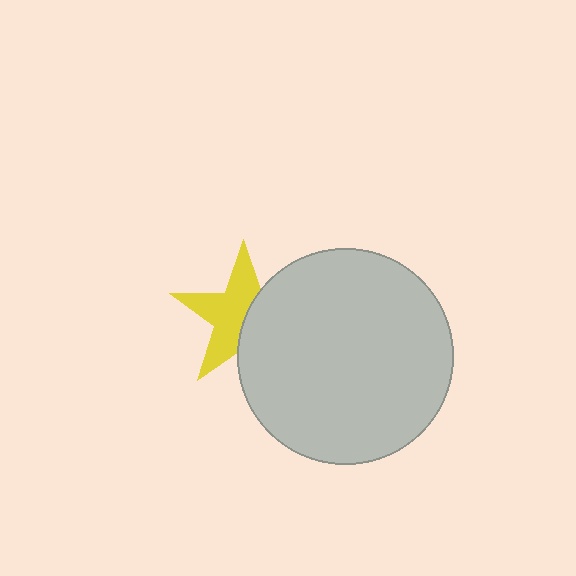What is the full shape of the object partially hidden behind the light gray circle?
The partially hidden object is a yellow star.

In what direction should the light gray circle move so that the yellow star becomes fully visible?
The light gray circle should move right. That is the shortest direction to clear the overlap and leave the yellow star fully visible.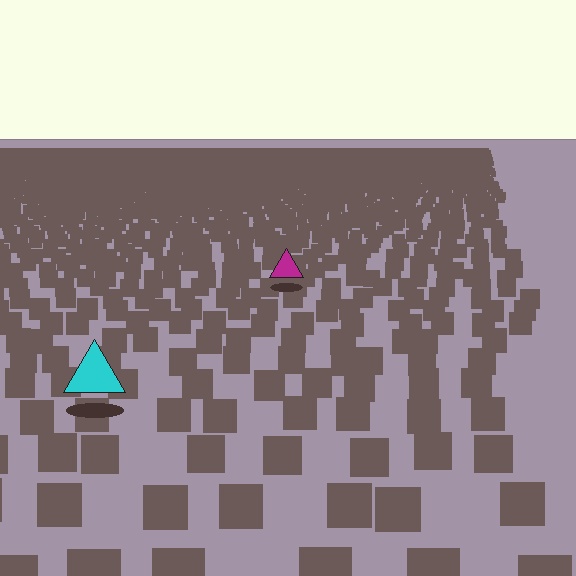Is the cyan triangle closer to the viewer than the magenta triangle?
Yes. The cyan triangle is closer — you can tell from the texture gradient: the ground texture is coarser near it.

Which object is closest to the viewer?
The cyan triangle is closest. The texture marks near it are larger and more spread out.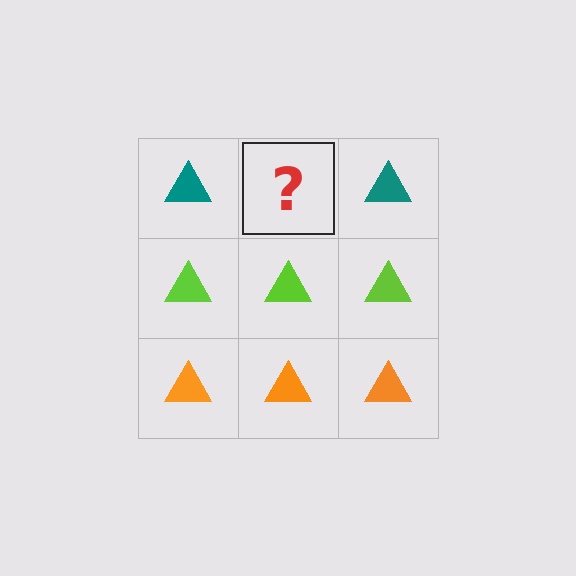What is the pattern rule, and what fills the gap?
The rule is that each row has a consistent color. The gap should be filled with a teal triangle.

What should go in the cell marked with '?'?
The missing cell should contain a teal triangle.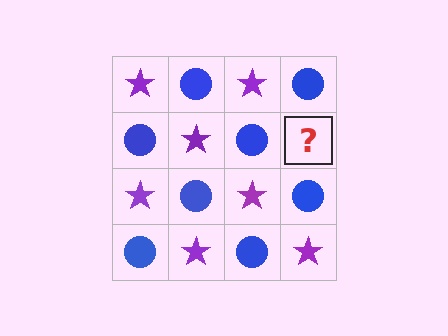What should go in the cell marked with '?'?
The missing cell should contain a purple star.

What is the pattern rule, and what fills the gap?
The rule is that it alternates purple star and blue circle in a checkerboard pattern. The gap should be filled with a purple star.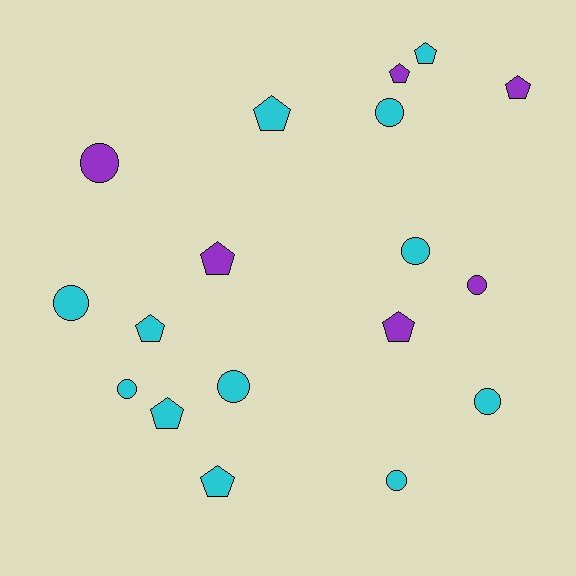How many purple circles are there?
There are 2 purple circles.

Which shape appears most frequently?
Pentagon, with 9 objects.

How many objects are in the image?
There are 18 objects.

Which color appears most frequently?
Cyan, with 12 objects.